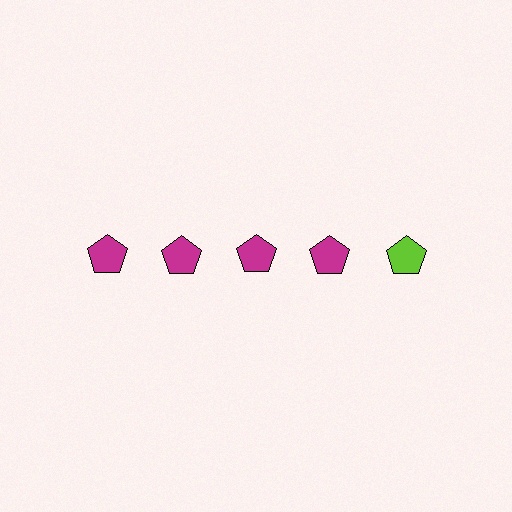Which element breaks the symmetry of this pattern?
The lime pentagon in the top row, rightmost column breaks the symmetry. All other shapes are magenta pentagons.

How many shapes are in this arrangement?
There are 5 shapes arranged in a grid pattern.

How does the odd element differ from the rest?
It has a different color: lime instead of magenta.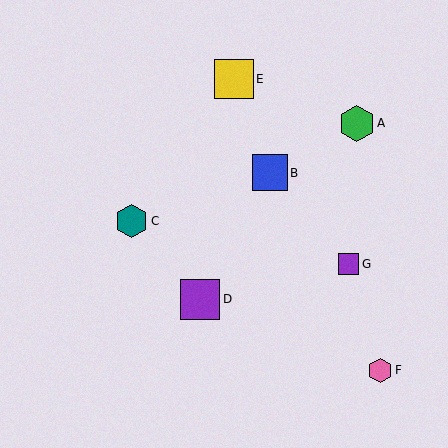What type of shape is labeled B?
Shape B is a blue square.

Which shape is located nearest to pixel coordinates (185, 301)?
The purple square (labeled D) at (200, 299) is nearest to that location.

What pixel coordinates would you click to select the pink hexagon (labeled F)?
Click at (380, 370) to select the pink hexagon F.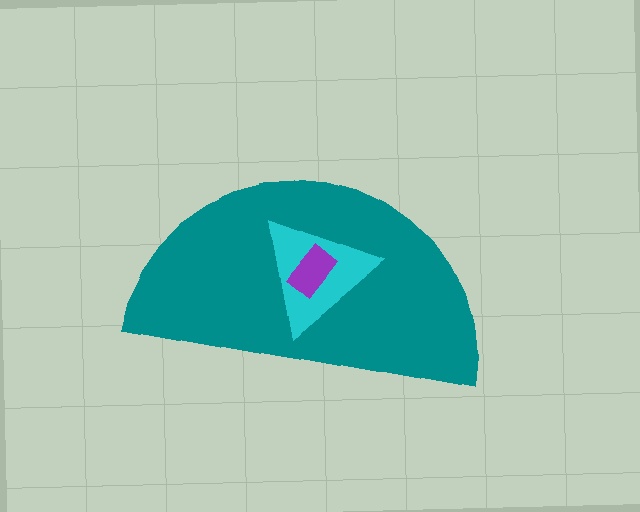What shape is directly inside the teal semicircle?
The cyan triangle.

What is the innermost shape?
The purple rectangle.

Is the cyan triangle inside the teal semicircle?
Yes.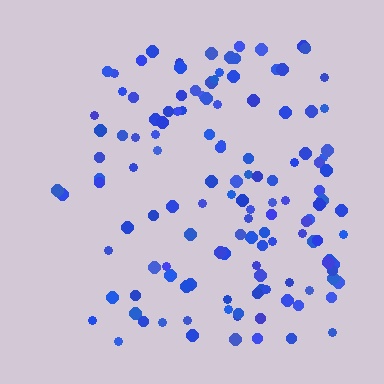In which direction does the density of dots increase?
From left to right, with the right side densest.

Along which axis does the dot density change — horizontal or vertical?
Horizontal.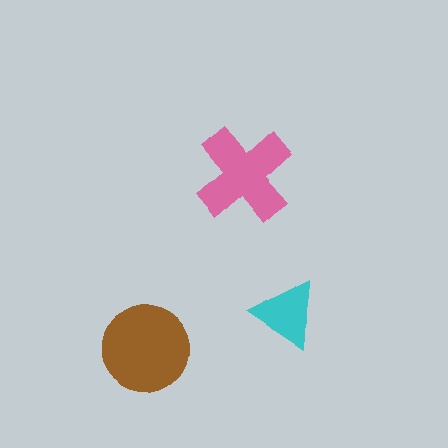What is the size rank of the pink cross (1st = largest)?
2nd.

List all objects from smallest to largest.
The cyan triangle, the pink cross, the brown circle.